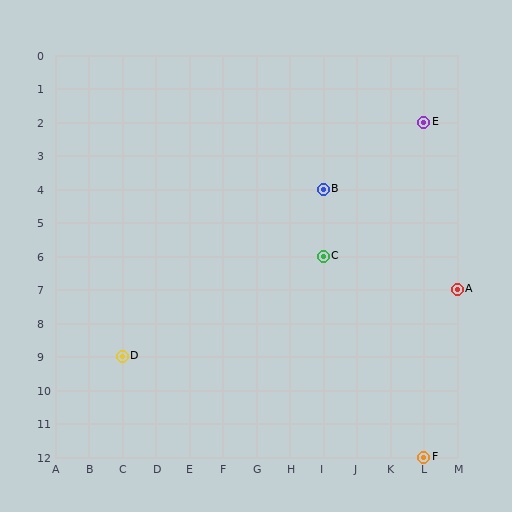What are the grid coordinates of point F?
Point F is at grid coordinates (L, 12).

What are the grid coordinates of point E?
Point E is at grid coordinates (L, 2).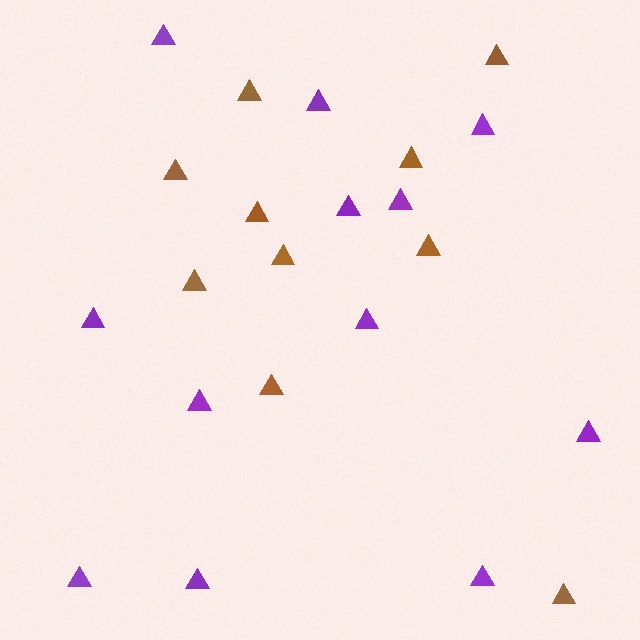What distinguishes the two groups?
There are 2 groups: one group of purple triangles (12) and one group of brown triangles (10).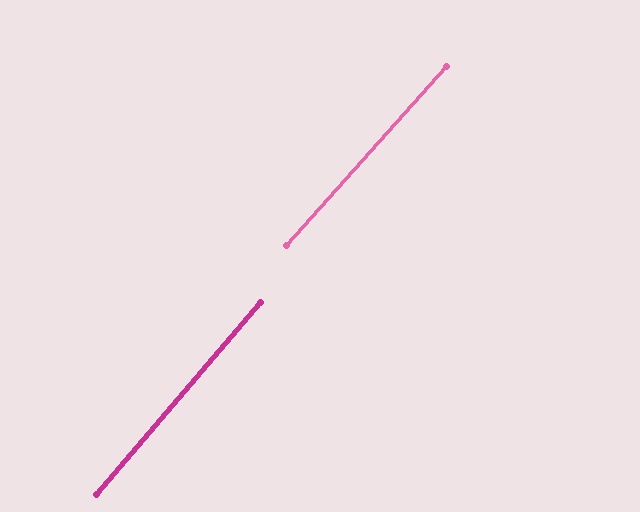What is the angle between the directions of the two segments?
Approximately 1 degree.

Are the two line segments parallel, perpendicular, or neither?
Parallel — their directions differ by only 1.4°.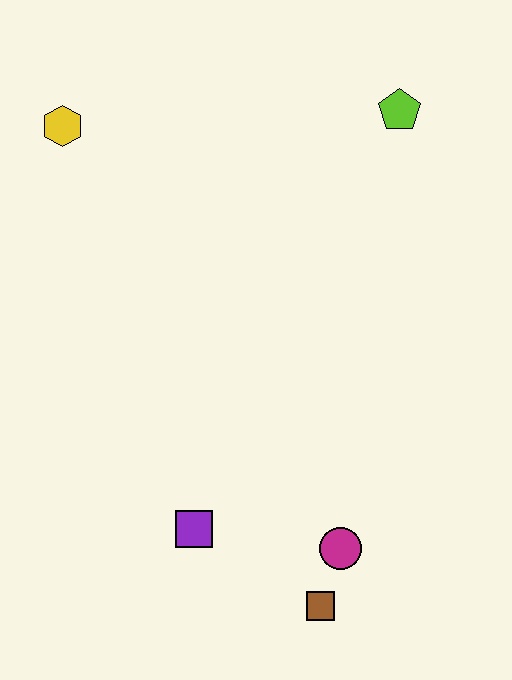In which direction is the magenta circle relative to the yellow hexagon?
The magenta circle is below the yellow hexagon.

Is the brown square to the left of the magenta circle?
Yes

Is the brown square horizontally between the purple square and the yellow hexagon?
No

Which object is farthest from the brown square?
The yellow hexagon is farthest from the brown square.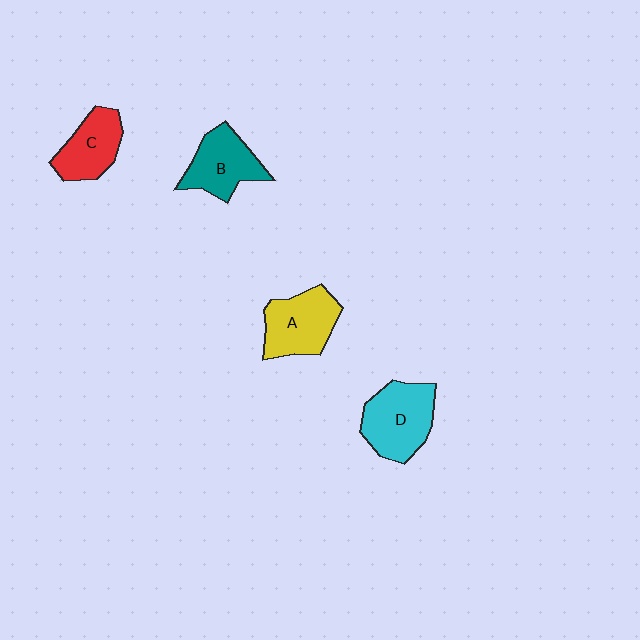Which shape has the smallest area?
Shape C (red).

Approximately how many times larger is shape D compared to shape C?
Approximately 1.3 times.